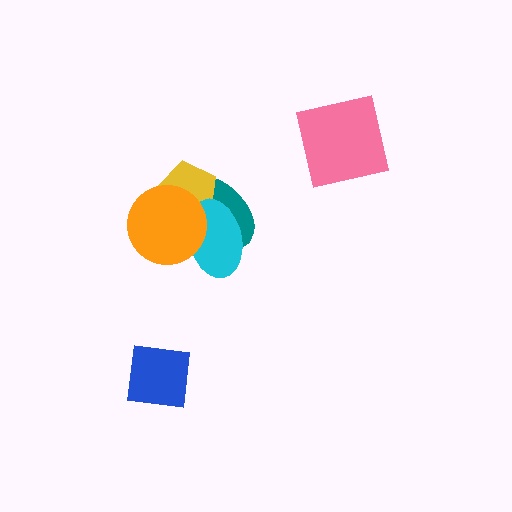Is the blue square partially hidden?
No, no other shape covers it.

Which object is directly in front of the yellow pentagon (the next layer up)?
The cyan ellipse is directly in front of the yellow pentagon.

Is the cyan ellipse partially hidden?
Yes, it is partially covered by another shape.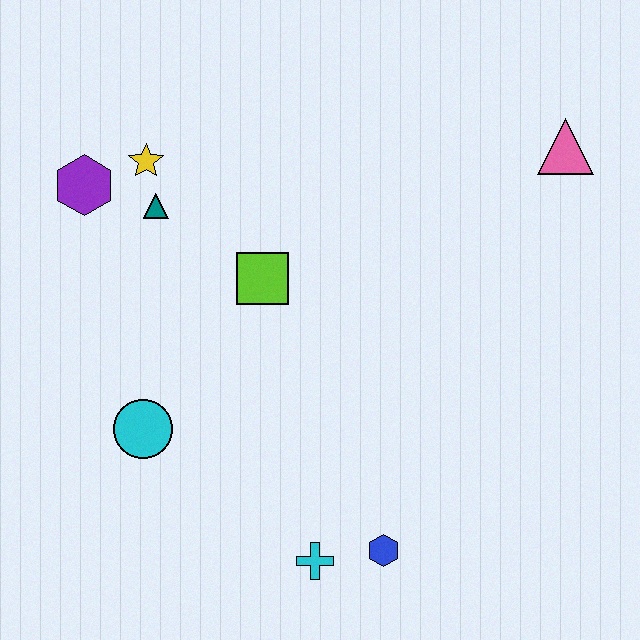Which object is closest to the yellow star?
The teal triangle is closest to the yellow star.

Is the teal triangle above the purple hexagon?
No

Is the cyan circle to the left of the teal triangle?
Yes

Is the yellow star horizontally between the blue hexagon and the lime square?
No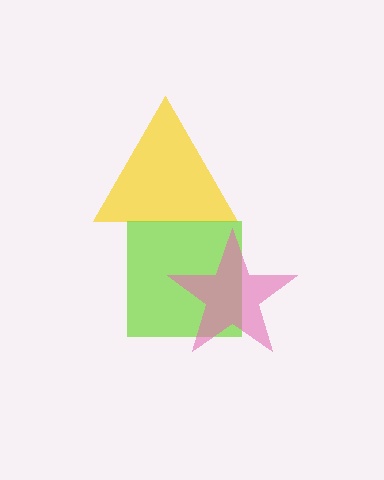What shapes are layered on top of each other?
The layered shapes are: a yellow triangle, a lime square, a pink star.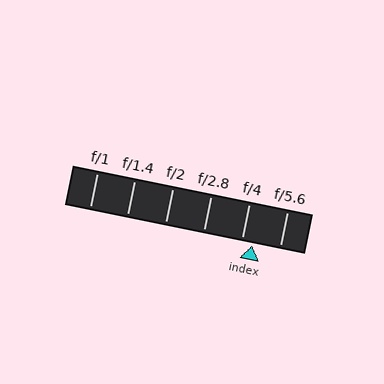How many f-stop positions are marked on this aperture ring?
There are 6 f-stop positions marked.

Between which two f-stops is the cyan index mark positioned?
The index mark is between f/4 and f/5.6.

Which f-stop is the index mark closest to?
The index mark is closest to f/4.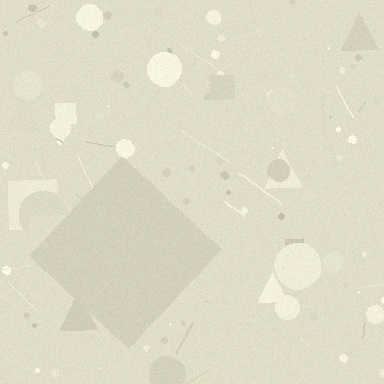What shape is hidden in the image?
A diamond is hidden in the image.